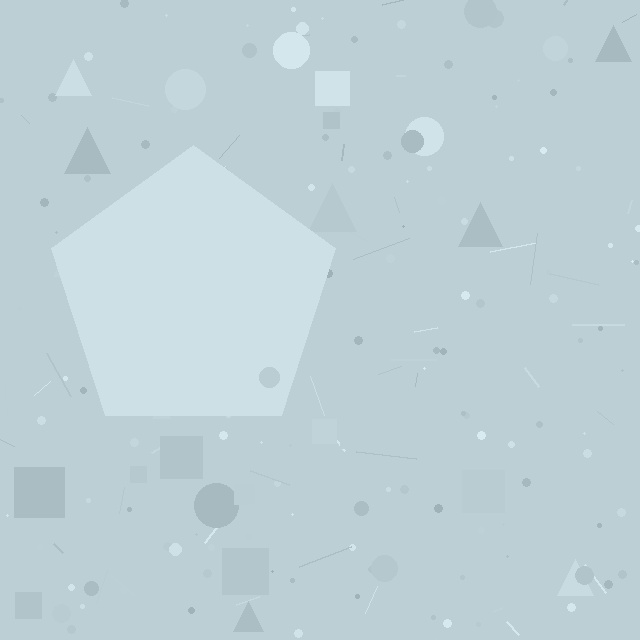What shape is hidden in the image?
A pentagon is hidden in the image.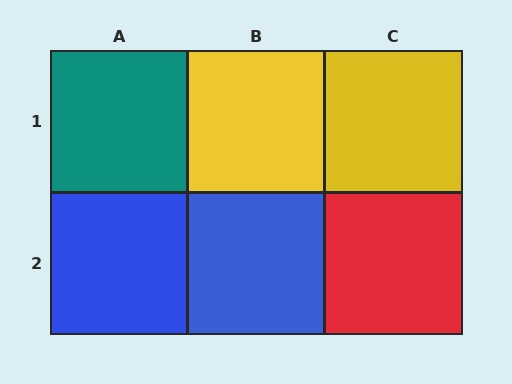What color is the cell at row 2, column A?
Blue.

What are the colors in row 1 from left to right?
Teal, yellow, yellow.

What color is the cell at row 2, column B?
Blue.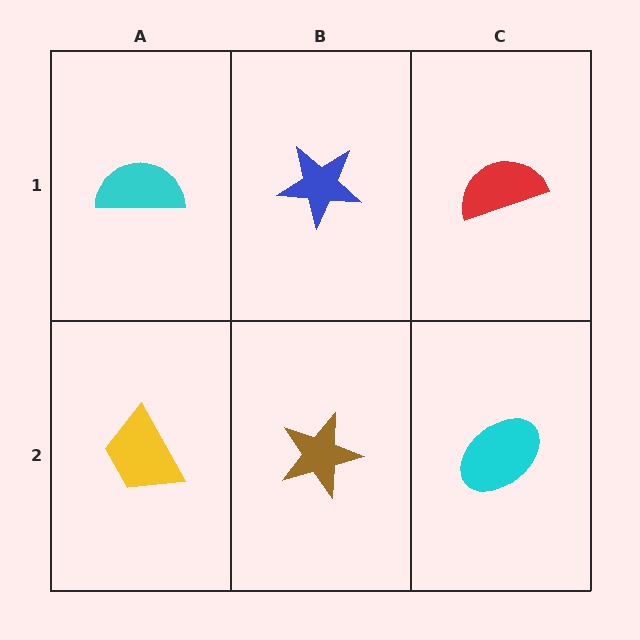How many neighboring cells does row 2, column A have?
2.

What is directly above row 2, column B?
A blue star.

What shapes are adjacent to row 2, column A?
A cyan semicircle (row 1, column A), a brown star (row 2, column B).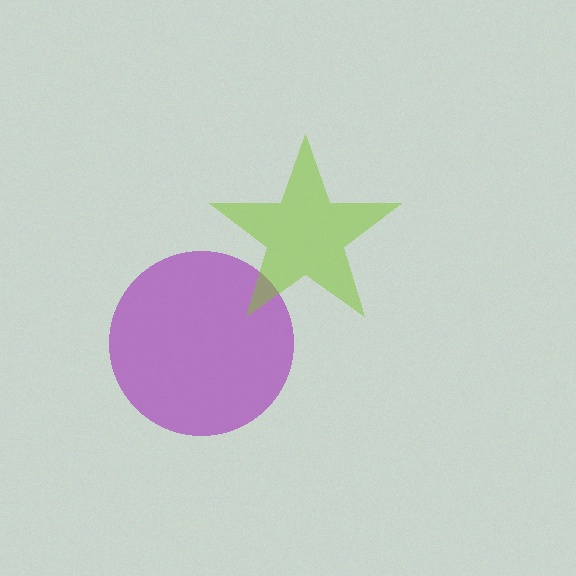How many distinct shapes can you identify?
There are 2 distinct shapes: a purple circle, a lime star.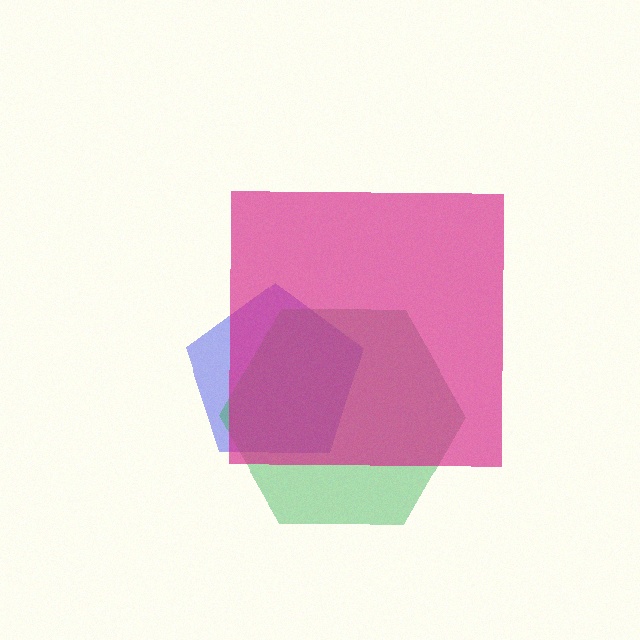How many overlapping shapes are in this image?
There are 3 overlapping shapes in the image.